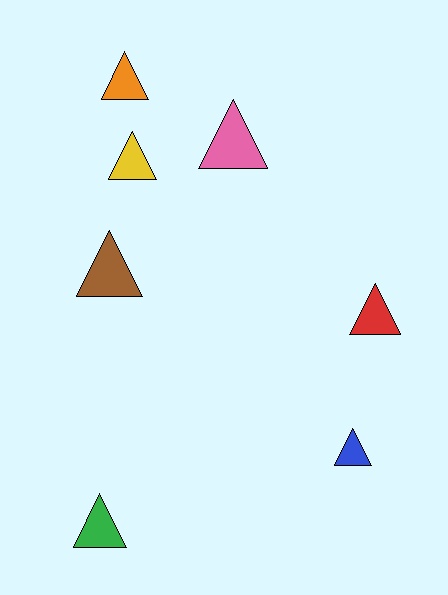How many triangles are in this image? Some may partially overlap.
There are 7 triangles.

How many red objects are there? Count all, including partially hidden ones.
There is 1 red object.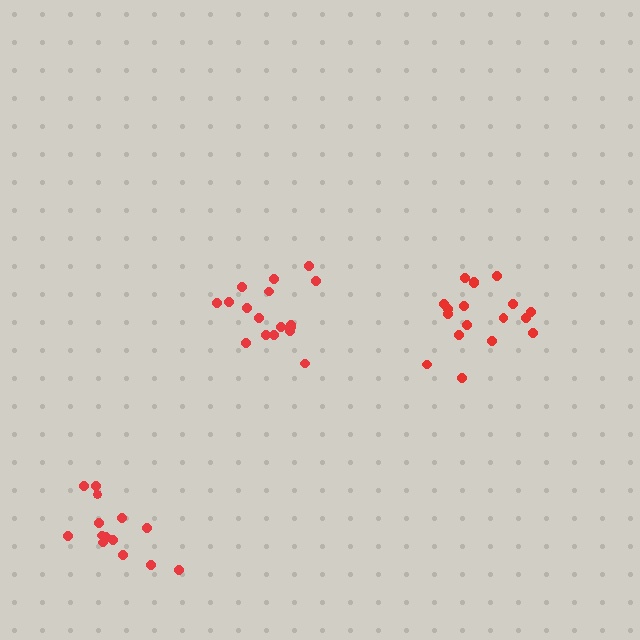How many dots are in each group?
Group 1: 17 dots, Group 2: 18 dots, Group 3: 14 dots (49 total).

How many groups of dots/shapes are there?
There are 3 groups.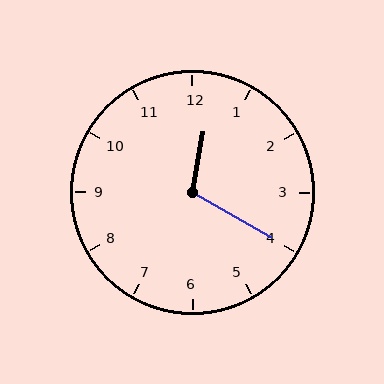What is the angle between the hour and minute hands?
Approximately 110 degrees.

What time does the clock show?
12:20.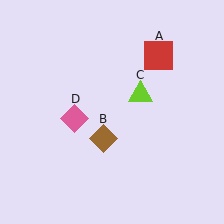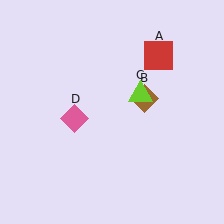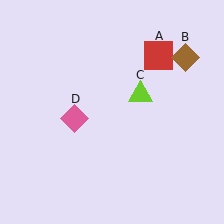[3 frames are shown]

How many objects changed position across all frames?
1 object changed position: brown diamond (object B).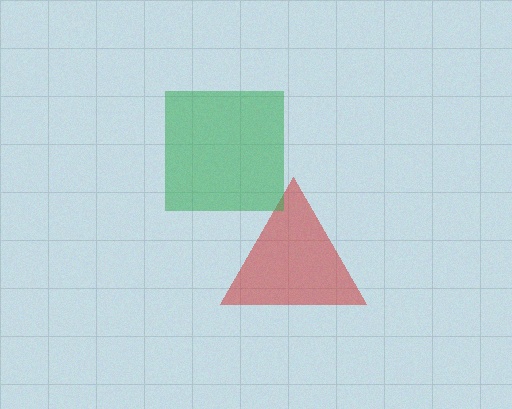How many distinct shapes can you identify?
There are 2 distinct shapes: a red triangle, a green square.